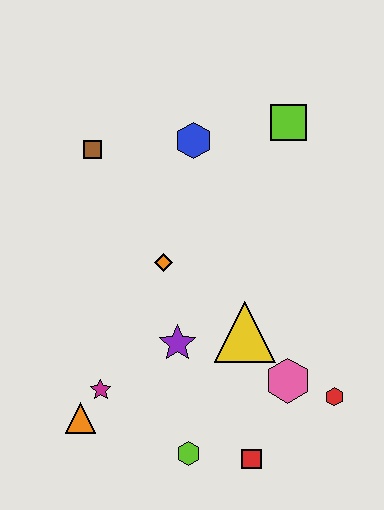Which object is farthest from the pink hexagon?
The brown square is farthest from the pink hexagon.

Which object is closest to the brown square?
The blue hexagon is closest to the brown square.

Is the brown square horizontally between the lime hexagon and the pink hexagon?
No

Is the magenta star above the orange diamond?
No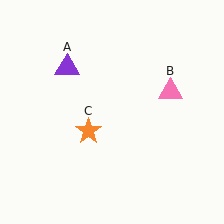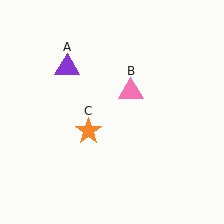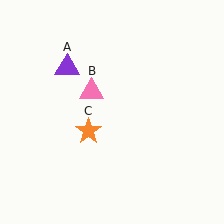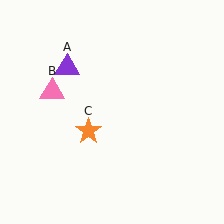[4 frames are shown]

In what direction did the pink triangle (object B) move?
The pink triangle (object B) moved left.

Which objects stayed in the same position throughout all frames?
Purple triangle (object A) and orange star (object C) remained stationary.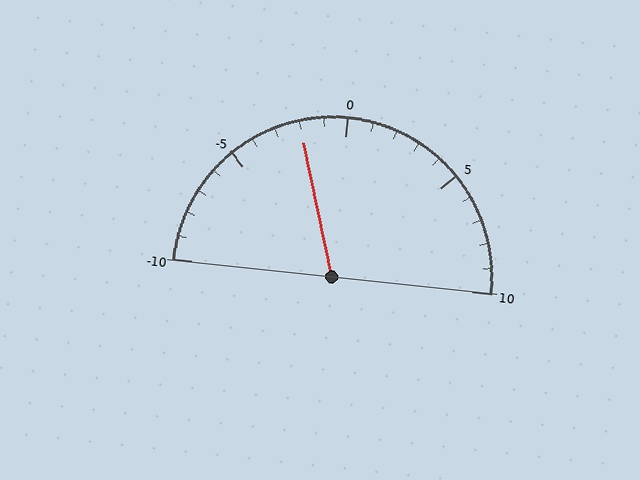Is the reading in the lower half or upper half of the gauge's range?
The reading is in the lower half of the range (-10 to 10).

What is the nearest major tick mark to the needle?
The nearest major tick mark is 0.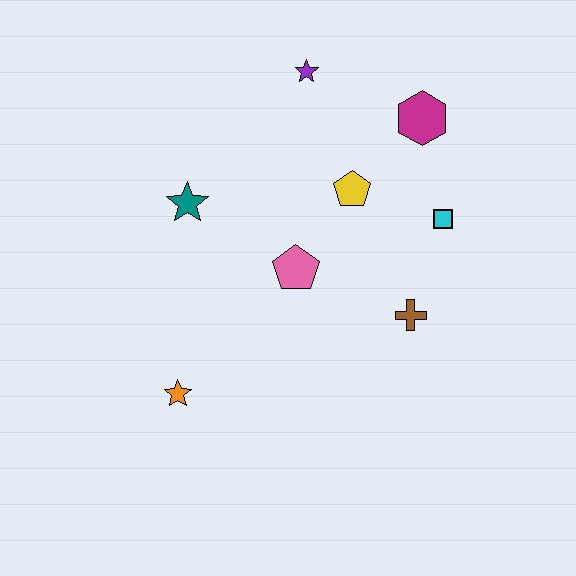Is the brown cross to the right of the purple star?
Yes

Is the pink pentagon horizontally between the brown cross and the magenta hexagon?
No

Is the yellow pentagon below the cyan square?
No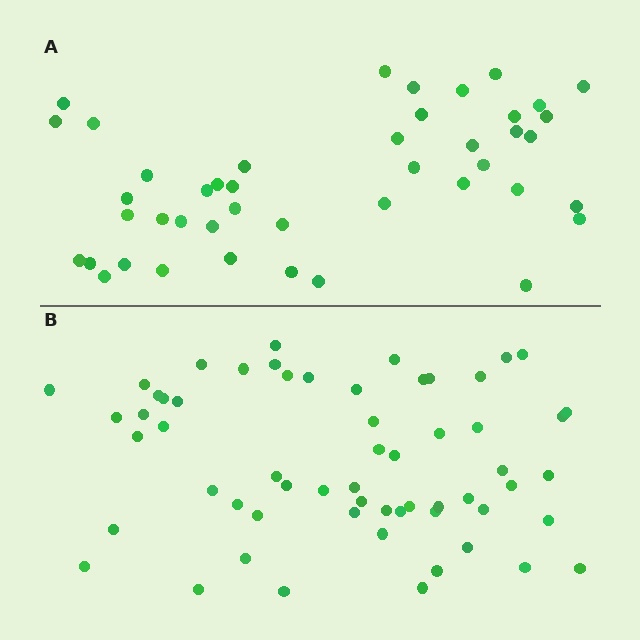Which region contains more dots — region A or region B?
Region B (the bottom region) has more dots.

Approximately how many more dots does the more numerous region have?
Region B has approximately 15 more dots than region A.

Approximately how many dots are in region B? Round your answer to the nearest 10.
About 60 dots.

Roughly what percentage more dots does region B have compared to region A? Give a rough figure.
About 35% more.